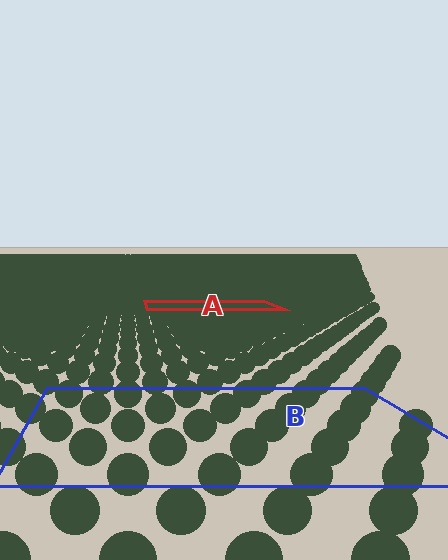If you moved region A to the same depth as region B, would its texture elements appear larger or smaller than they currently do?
They would appear larger. At a closer depth, the same texture elements are projected at a bigger on-screen size.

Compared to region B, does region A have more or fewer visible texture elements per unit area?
Region A has more texture elements per unit area — they are packed more densely because it is farther away.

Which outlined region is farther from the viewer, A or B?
Region A is farther from the viewer — the texture elements inside it appear smaller and more densely packed.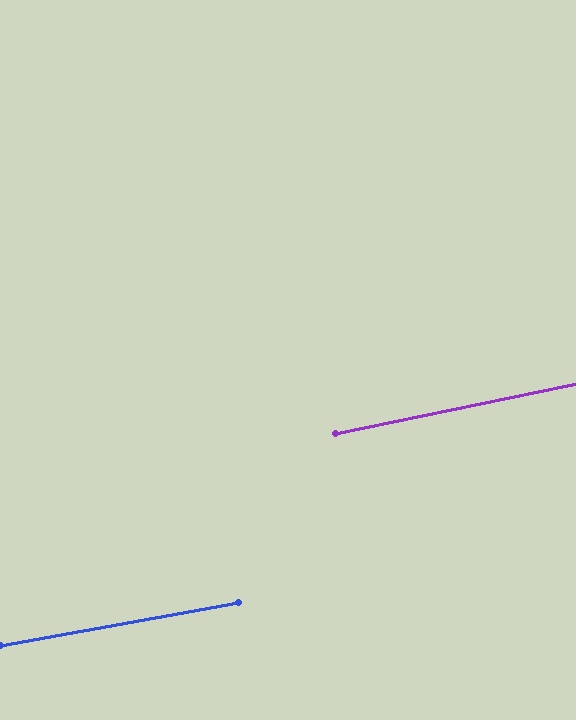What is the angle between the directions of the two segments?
Approximately 2 degrees.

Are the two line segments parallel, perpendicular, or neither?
Parallel — their directions differ by only 1.6°.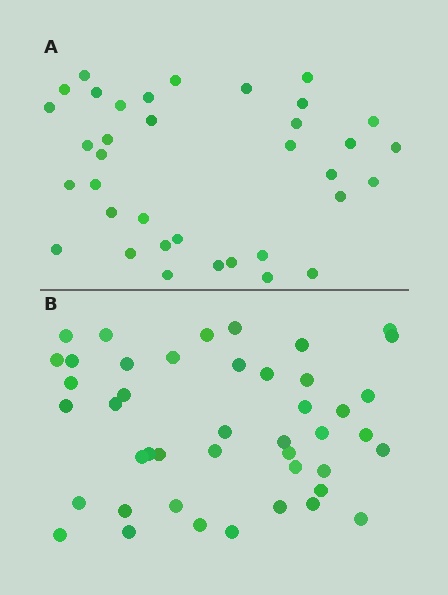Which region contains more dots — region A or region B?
Region B (the bottom region) has more dots.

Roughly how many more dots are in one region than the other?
Region B has roughly 8 or so more dots than region A.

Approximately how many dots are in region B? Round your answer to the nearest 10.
About 40 dots. (The exact count is 44, which rounds to 40.)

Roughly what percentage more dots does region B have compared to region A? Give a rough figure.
About 20% more.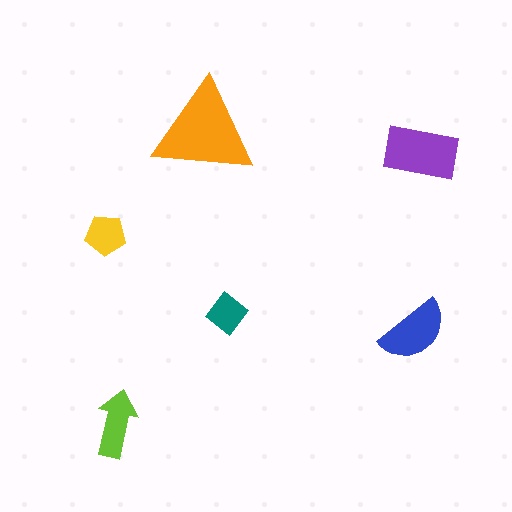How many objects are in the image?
There are 6 objects in the image.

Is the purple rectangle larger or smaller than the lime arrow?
Larger.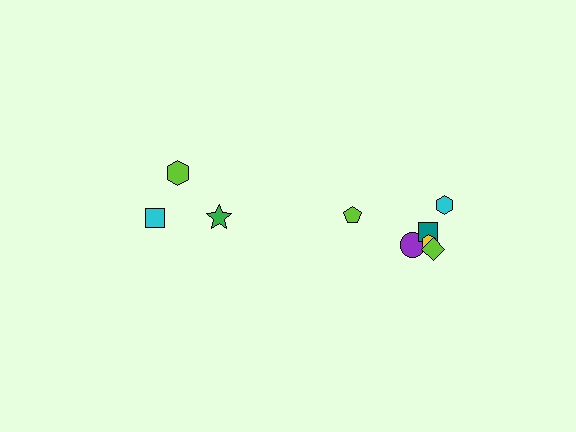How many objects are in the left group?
There are 3 objects.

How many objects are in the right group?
There are 6 objects.